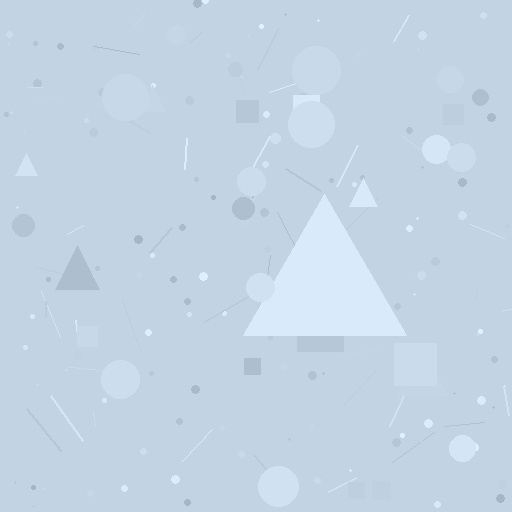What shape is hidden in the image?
A triangle is hidden in the image.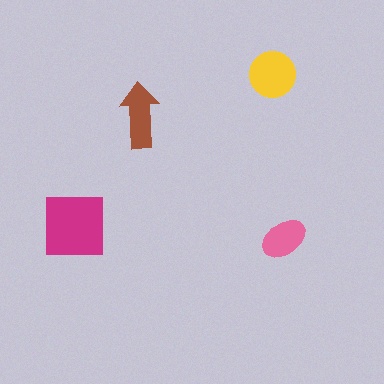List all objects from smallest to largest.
The pink ellipse, the brown arrow, the yellow circle, the magenta square.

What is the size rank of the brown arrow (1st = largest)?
3rd.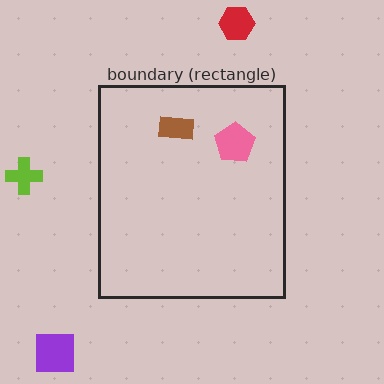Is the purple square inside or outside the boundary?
Outside.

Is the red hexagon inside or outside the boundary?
Outside.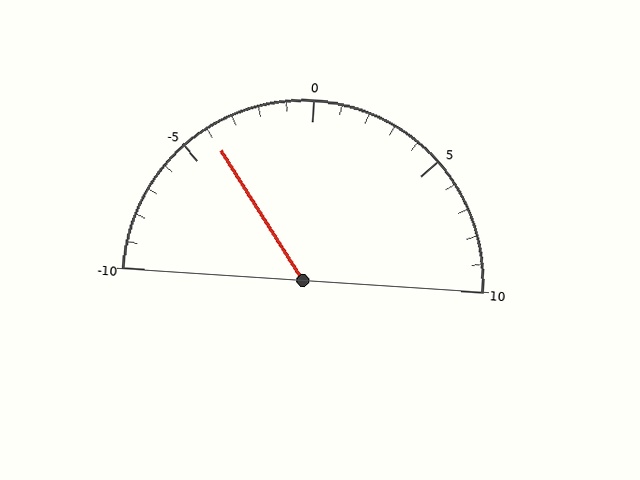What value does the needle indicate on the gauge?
The needle indicates approximately -4.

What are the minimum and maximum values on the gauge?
The gauge ranges from -10 to 10.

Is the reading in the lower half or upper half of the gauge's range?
The reading is in the lower half of the range (-10 to 10).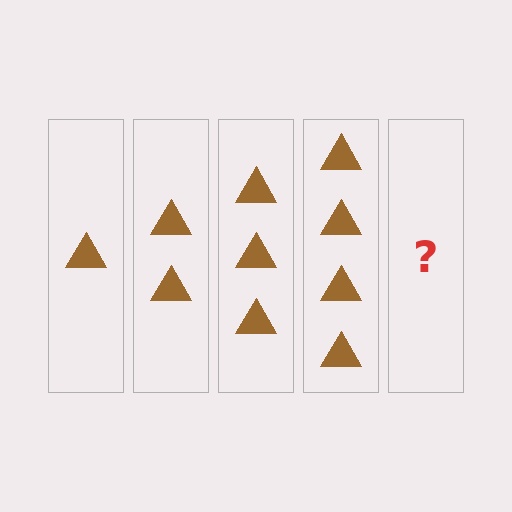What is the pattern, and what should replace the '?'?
The pattern is that each step adds one more triangle. The '?' should be 5 triangles.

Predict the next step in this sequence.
The next step is 5 triangles.